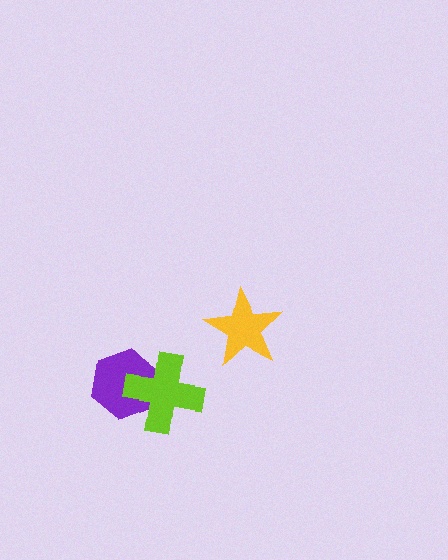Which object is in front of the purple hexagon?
The lime cross is in front of the purple hexagon.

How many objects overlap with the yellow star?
0 objects overlap with the yellow star.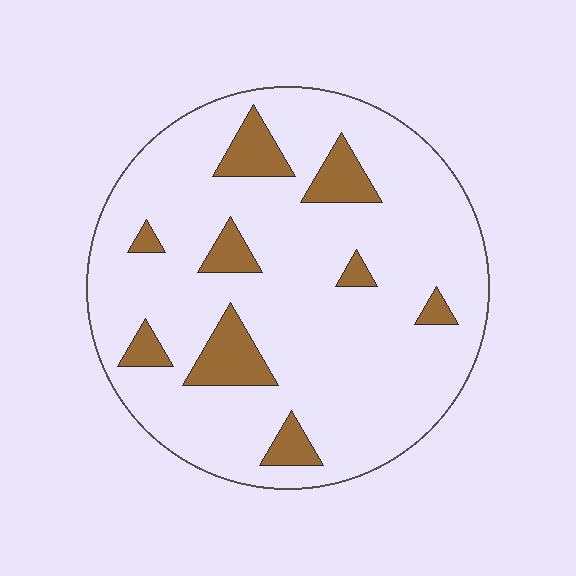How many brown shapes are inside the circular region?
9.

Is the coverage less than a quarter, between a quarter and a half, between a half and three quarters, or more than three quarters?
Less than a quarter.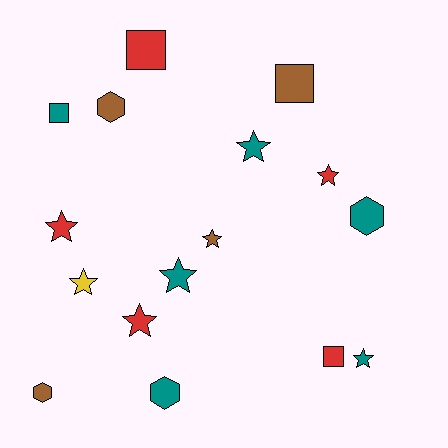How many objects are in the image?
There are 16 objects.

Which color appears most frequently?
Teal, with 6 objects.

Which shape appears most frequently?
Star, with 8 objects.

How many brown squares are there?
There is 1 brown square.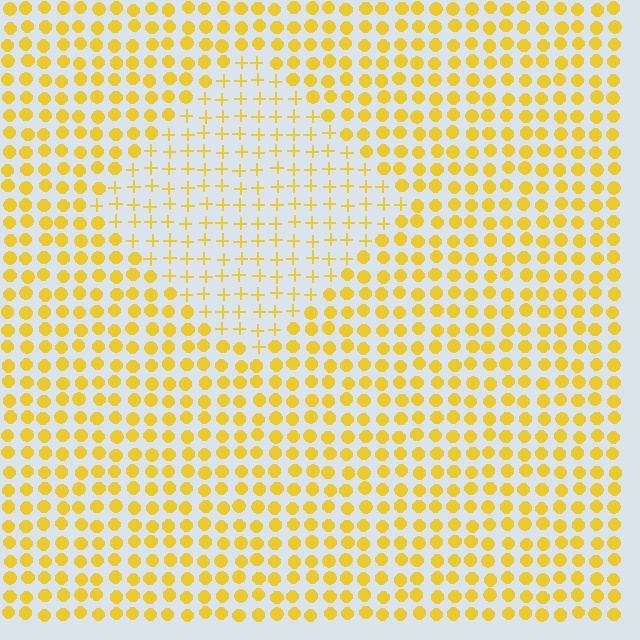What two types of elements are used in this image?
The image uses plus signs inside the diamond region and circles outside it.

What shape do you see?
I see a diamond.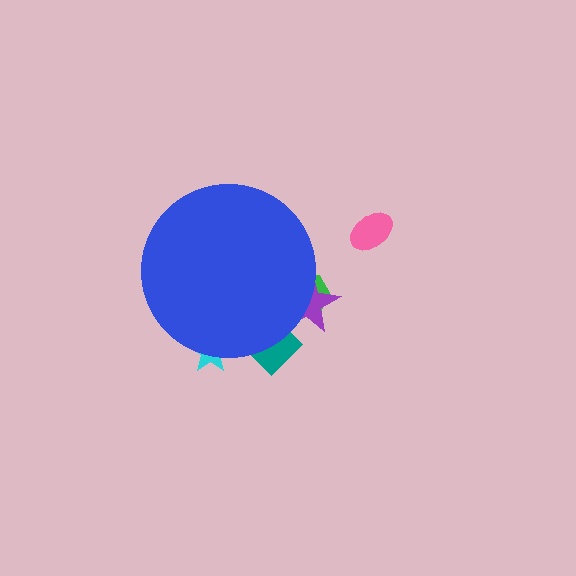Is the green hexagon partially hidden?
Yes, the green hexagon is partially hidden behind the blue circle.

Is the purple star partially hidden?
Yes, the purple star is partially hidden behind the blue circle.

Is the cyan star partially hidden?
Yes, the cyan star is partially hidden behind the blue circle.